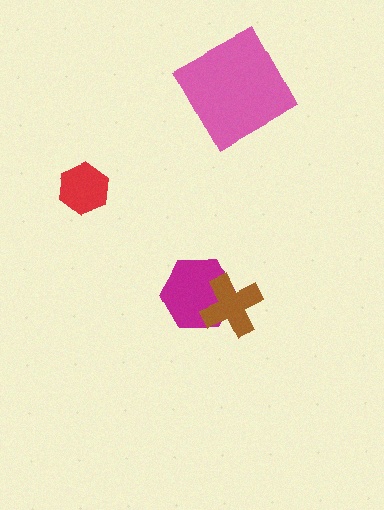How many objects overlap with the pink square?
0 objects overlap with the pink square.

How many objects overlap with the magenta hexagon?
1 object overlaps with the magenta hexagon.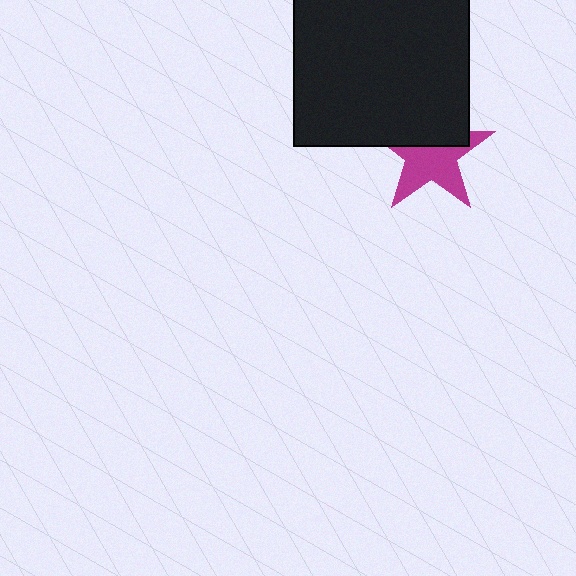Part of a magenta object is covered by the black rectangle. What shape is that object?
It is a star.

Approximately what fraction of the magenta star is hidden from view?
Roughly 42% of the magenta star is hidden behind the black rectangle.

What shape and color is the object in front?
The object in front is a black rectangle.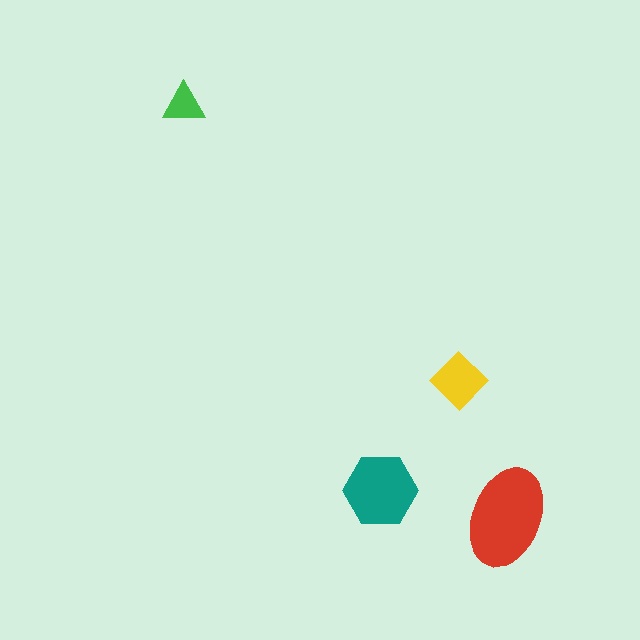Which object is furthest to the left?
The green triangle is leftmost.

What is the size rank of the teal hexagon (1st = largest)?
2nd.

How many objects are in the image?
There are 4 objects in the image.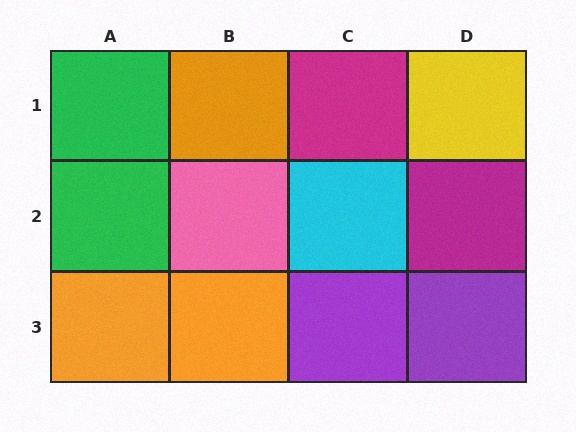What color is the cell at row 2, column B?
Pink.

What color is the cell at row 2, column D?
Magenta.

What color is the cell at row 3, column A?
Orange.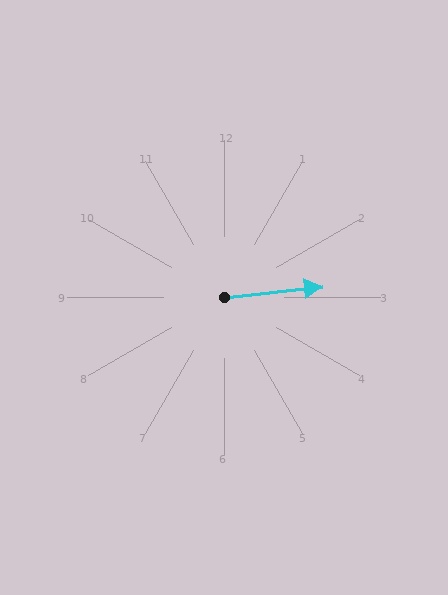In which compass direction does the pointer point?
East.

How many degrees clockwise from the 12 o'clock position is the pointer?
Approximately 84 degrees.